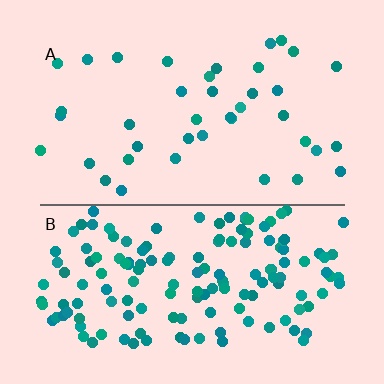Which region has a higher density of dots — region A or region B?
B (the bottom).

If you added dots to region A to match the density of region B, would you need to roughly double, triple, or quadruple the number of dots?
Approximately quadruple.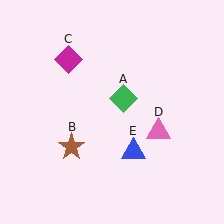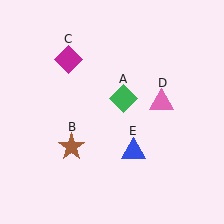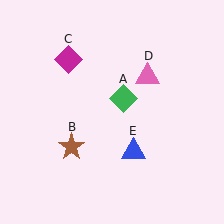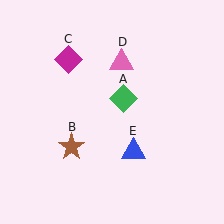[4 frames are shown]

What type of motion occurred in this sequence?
The pink triangle (object D) rotated counterclockwise around the center of the scene.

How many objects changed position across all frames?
1 object changed position: pink triangle (object D).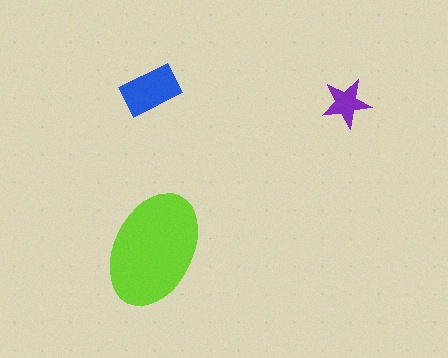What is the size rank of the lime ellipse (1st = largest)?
1st.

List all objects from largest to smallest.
The lime ellipse, the blue rectangle, the purple star.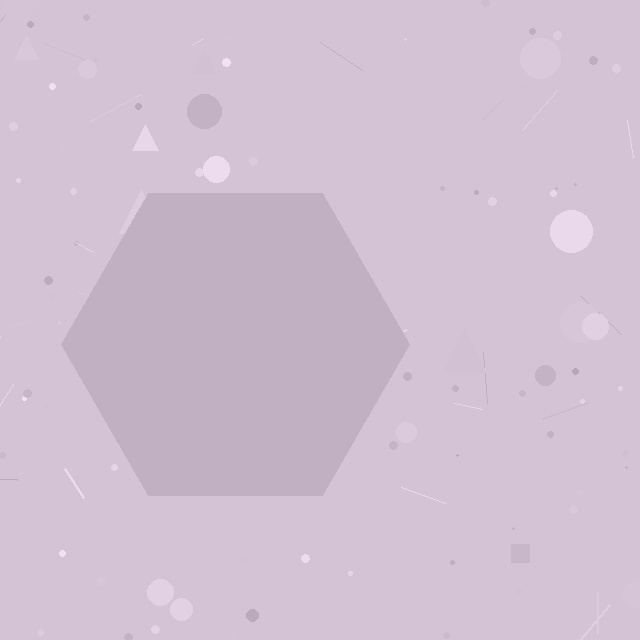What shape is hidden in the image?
A hexagon is hidden in the image.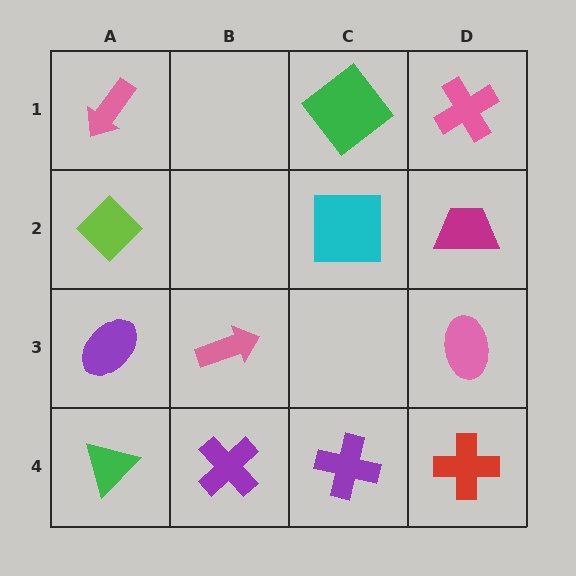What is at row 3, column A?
A purple ellipse.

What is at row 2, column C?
A cyan square.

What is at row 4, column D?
A red cross.